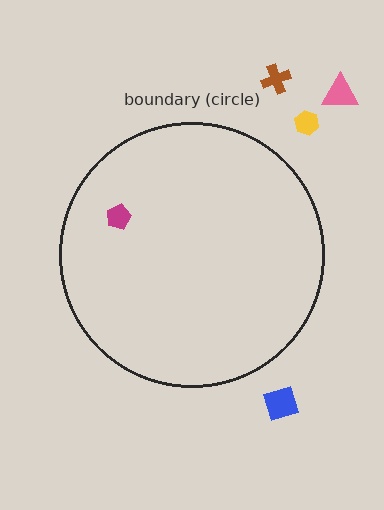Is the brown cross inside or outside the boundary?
Outside.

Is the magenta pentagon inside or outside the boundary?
Inside.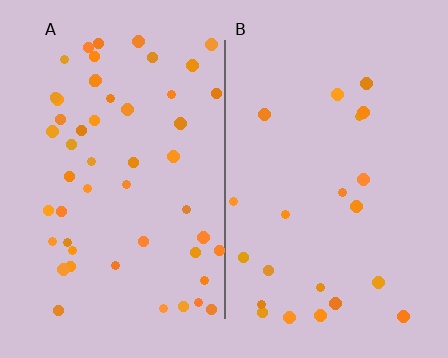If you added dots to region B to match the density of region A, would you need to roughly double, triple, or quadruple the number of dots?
Approximately double.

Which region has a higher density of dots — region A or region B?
A (the left).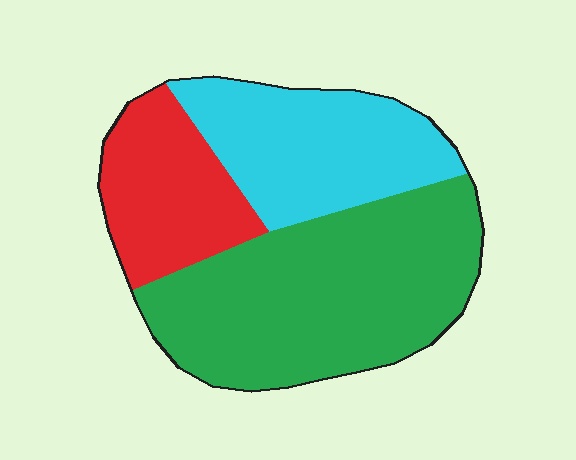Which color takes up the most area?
Green, at roughly 50%.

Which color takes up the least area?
Red, at roughly 20%.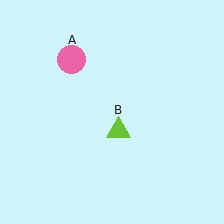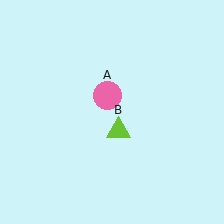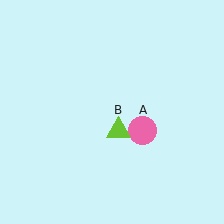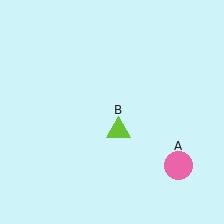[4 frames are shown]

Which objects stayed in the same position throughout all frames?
Lime triangle (object B) remained stationary.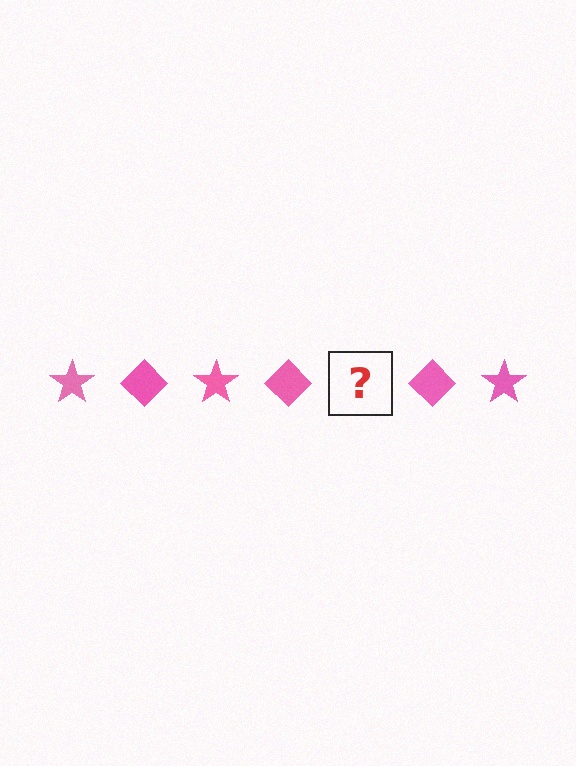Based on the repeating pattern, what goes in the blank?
The blank should be a pink star.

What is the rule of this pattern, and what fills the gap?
The rule is that the pattern cycles through star, diamond shapes in pink. The gap should be filled with a pink star.